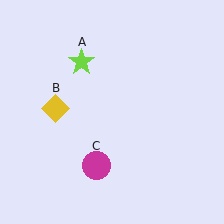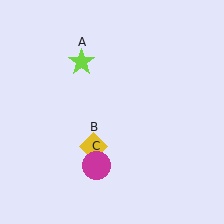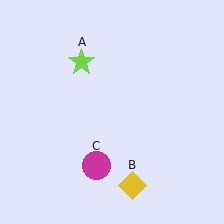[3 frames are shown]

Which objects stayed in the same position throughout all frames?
Lime star (object A) and magenta circle (object C) remained stationary.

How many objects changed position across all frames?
1 object changed position: yellow diamond (object B).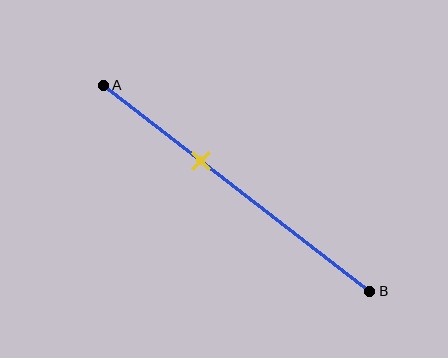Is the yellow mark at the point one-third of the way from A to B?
No, the mark is at about 35% from A, not at the 33% one-third point.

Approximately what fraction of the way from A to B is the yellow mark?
The yellow mark is approximately 35% of the way from A to B.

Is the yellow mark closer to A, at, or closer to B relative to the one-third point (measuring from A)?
The yellow mark is closer to point B than the one-third point of segment AB.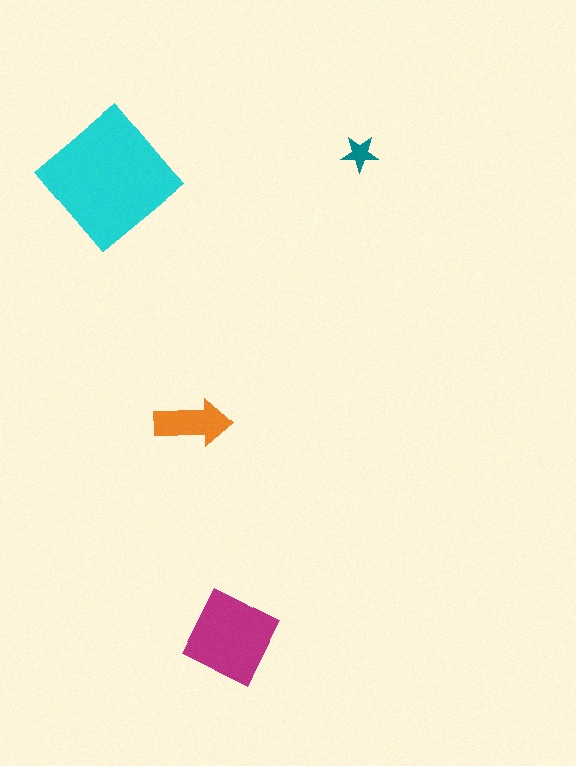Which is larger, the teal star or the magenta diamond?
The magenta diamond.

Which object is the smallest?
The teal star.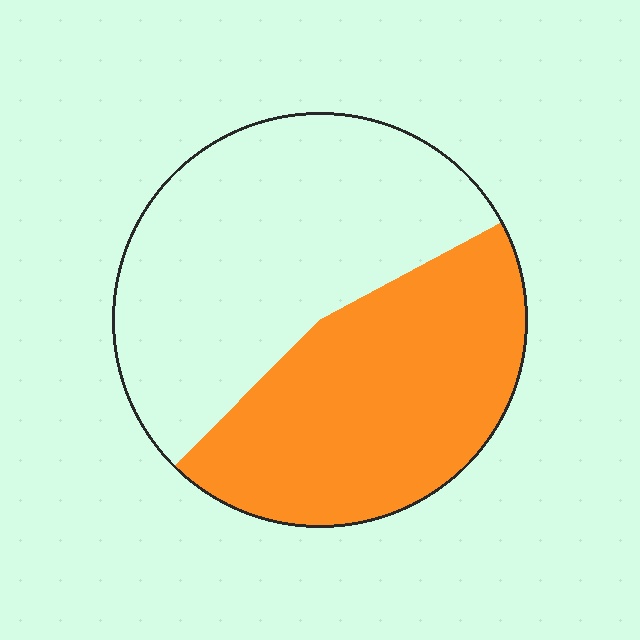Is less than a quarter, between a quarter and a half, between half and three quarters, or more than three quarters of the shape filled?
Between a quarter and a half.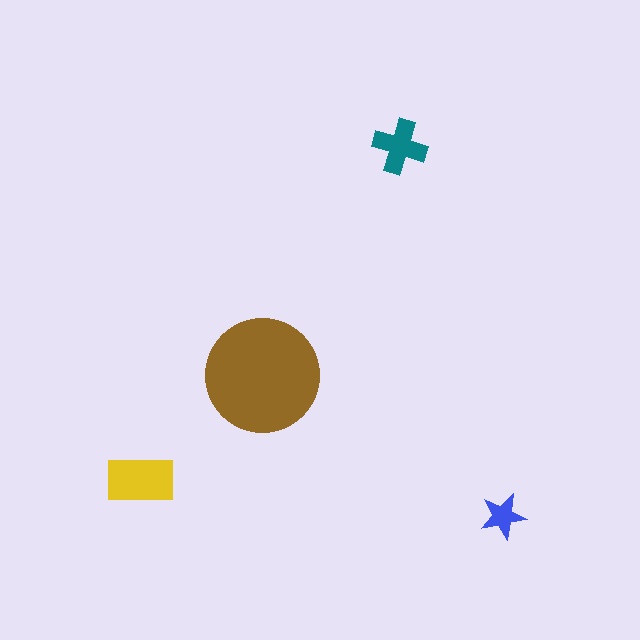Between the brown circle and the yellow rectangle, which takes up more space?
The brown circle.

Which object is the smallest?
The blue star.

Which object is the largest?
The brown circle.